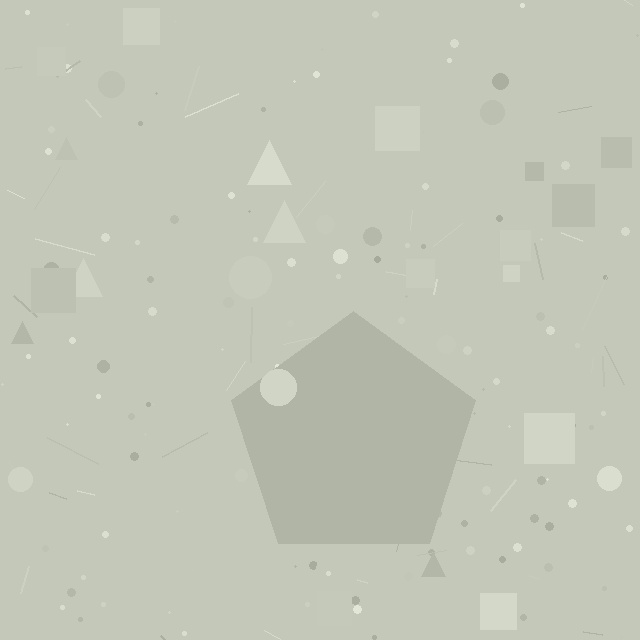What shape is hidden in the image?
A pentagon is hidden in the image.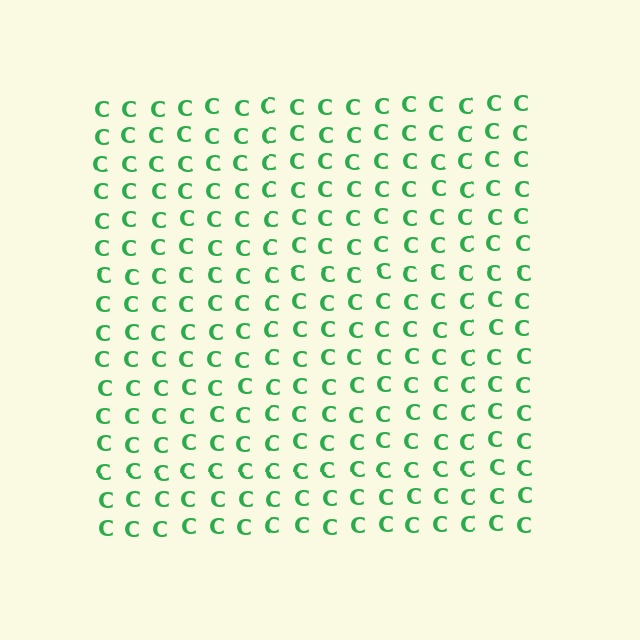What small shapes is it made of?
It is made of small letter C's.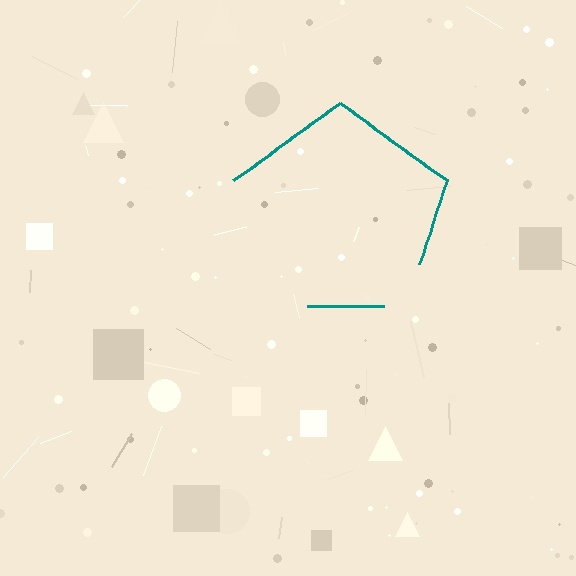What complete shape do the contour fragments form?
The contour fragments form a pentagon.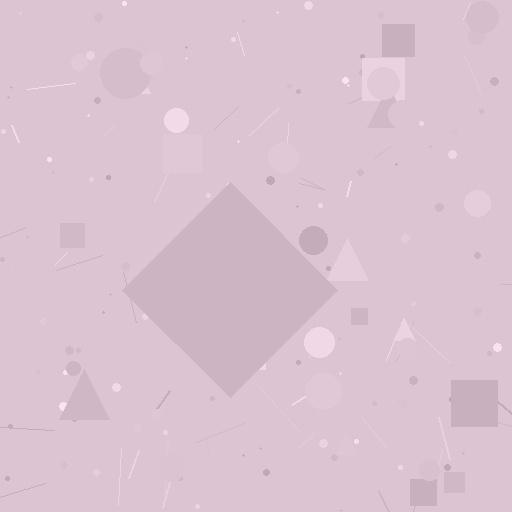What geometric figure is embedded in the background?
A diamond is embedded in the background.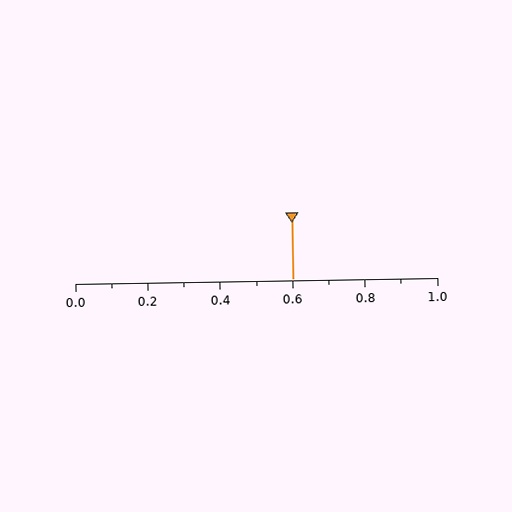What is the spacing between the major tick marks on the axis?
The major ticks are spaced 0.2 apart.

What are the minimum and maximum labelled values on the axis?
The axis runs from 0.0 to 1.0.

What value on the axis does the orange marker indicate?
The marker indicates approximately 0.6.